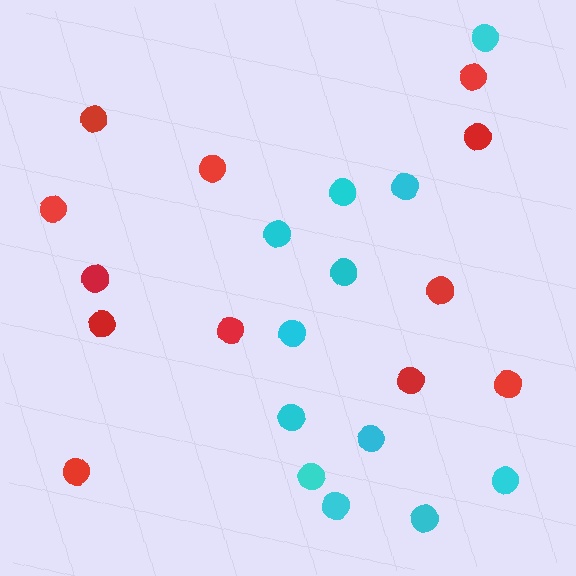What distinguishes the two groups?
There are 2 groups: one group of cyan circles (12) and one group of red circles (12).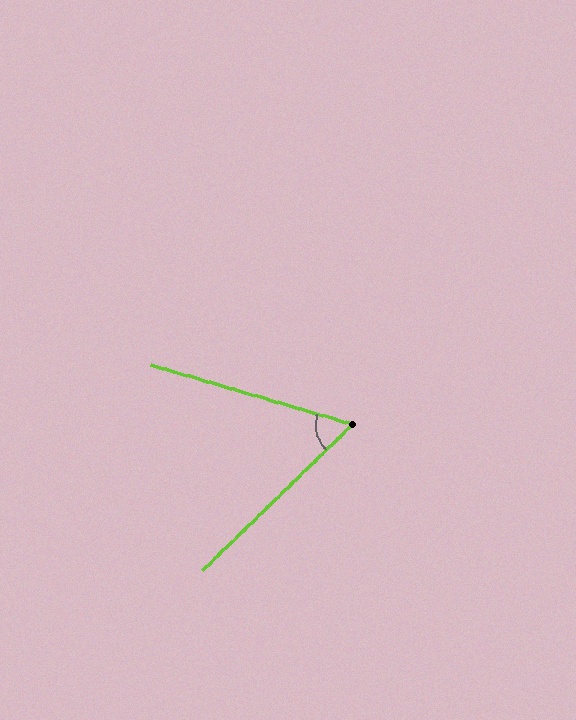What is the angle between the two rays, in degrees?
Approximately 61 degrees.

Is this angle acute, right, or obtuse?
It is acute.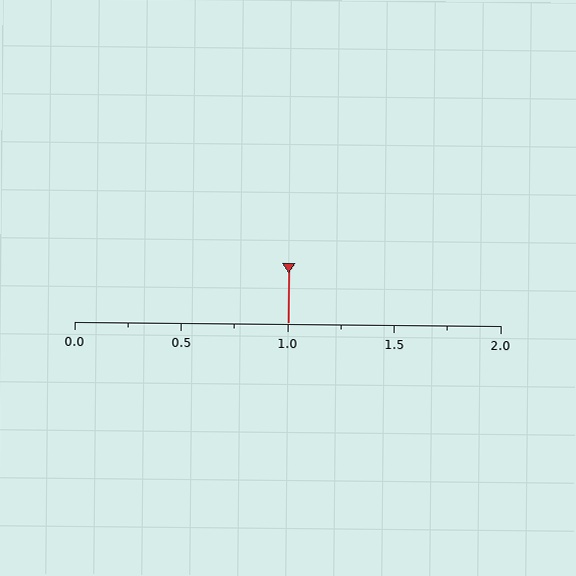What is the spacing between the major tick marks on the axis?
The major ticks are spaced 0.5 apart.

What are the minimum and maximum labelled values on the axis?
The axis runs from 0.0 to 2.0.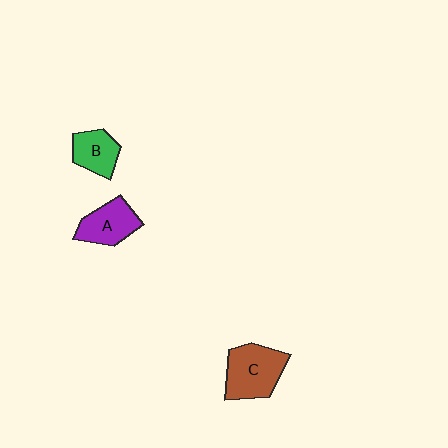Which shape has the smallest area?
Shape B (green).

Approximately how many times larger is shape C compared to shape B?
Approximately 1.6 times.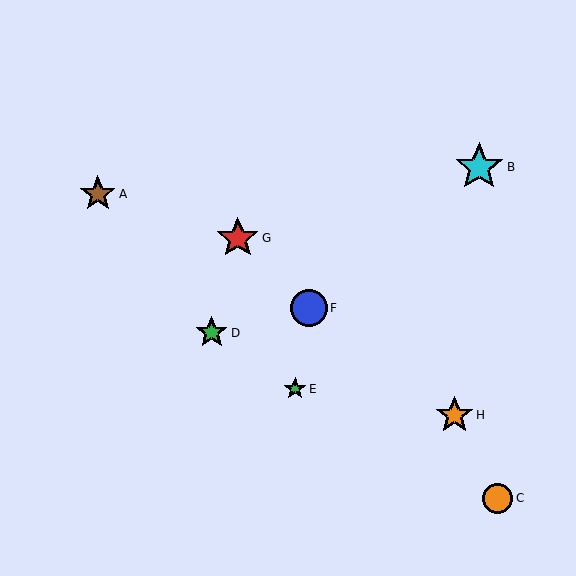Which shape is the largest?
The cyan star (labeled B) is the largest.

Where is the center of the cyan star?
The center of the cyan star is at (479, 167).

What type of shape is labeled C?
Shape C is an orange circle.